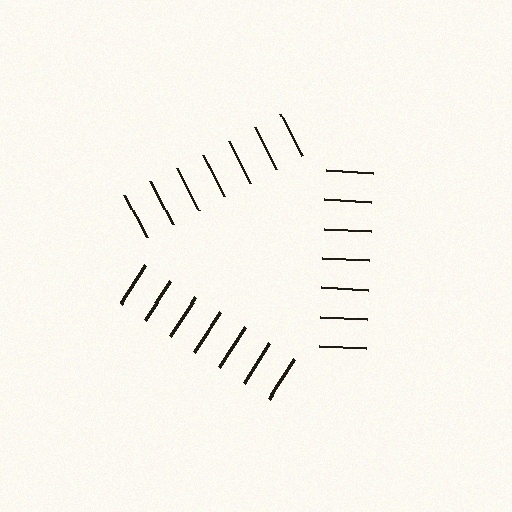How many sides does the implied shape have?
3 sides — the line-ends trace a triangle.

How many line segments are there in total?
21 — 7 along each of the 3 edges.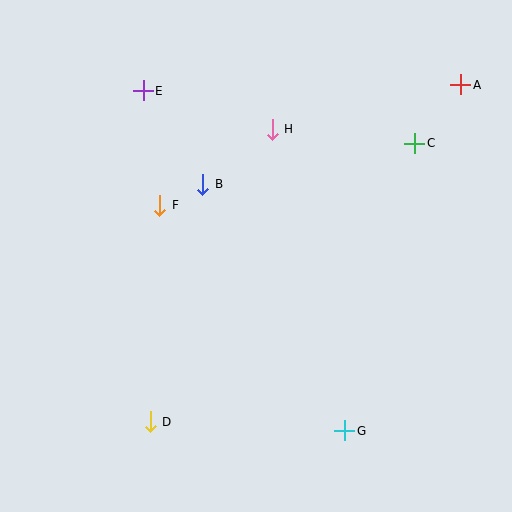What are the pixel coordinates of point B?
Point B is at (203, 184).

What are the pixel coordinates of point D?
Point D is at (150, 422).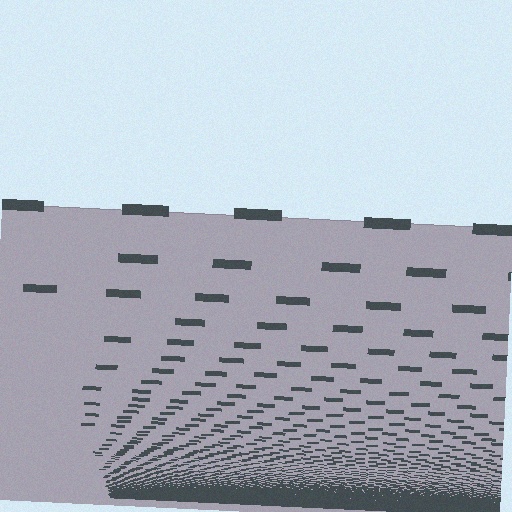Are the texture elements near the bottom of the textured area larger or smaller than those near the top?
Smaller. The gradient is inverted — elements near the bottom are smaller and denser.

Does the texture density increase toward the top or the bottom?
Density increases toward the bottom.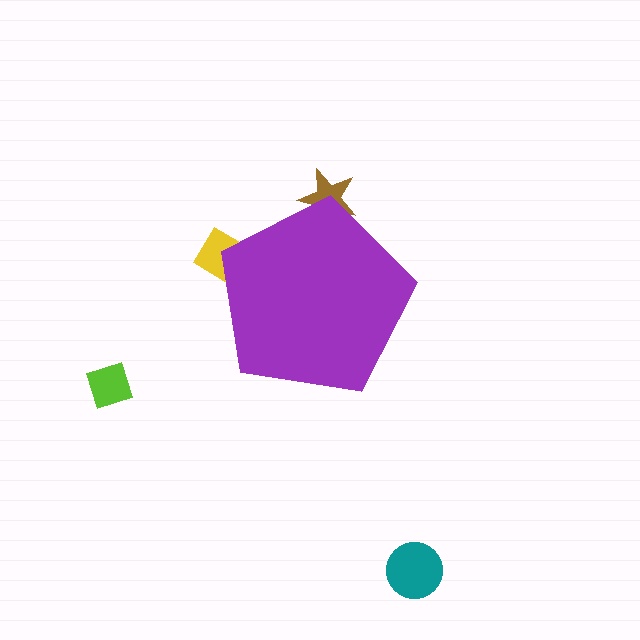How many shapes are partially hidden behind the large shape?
2 shapes are partially hidden.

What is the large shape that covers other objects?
A purple pentagon.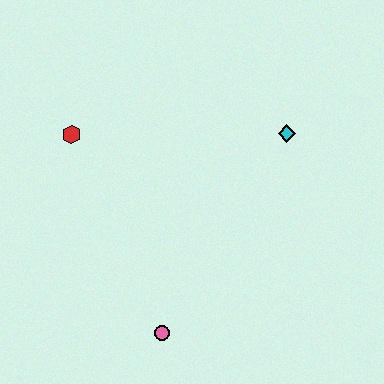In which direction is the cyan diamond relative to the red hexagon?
The cyan diamond is to the right of the red hexagon.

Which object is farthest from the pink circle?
The cyan diamond is farthest from the pink circle.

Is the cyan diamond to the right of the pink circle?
Yes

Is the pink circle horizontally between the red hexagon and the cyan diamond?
Yes